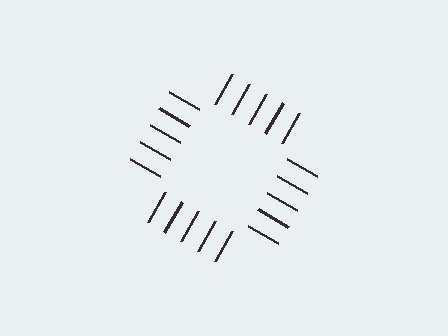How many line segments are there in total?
20 — 5 along each of the 4 edges.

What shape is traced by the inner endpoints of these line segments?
An illusory square — the line segments terminate on its edges but no continuous stroke is drawn.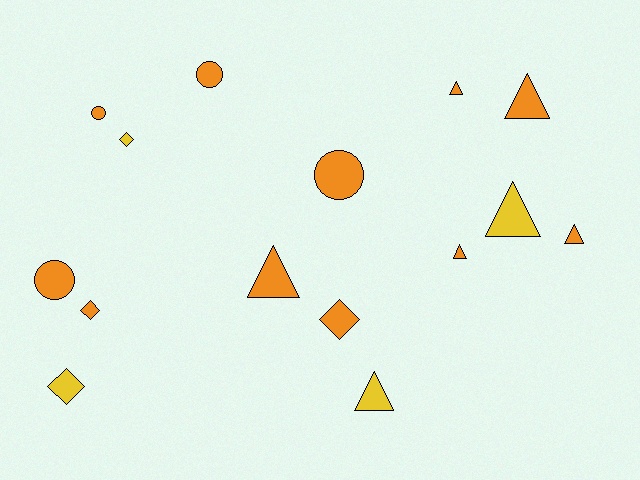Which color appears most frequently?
Orange, with 11 objects.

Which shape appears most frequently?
Triangle, with 7 objects.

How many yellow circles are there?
There are no yellow circles.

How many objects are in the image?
There are 15 objects.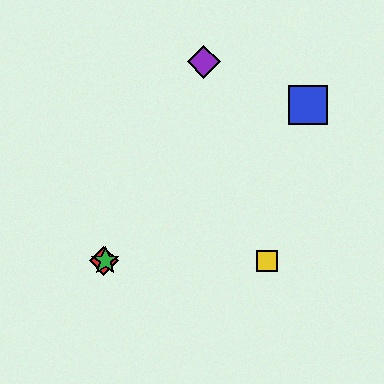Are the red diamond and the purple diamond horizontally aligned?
No, the red diamond is at y≈261 and the purple diamond is at y≈62.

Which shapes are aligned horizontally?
The red diamond, the green star, the yellow square are aligned horizontally.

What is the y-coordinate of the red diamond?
The red diamond is at y≈261.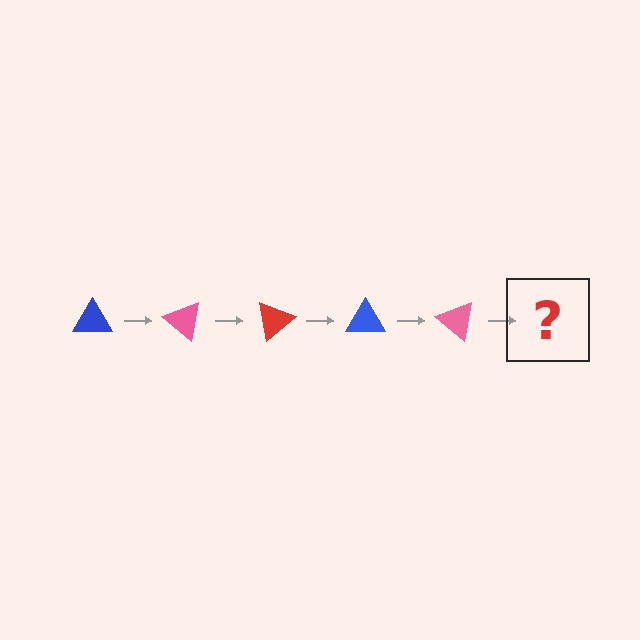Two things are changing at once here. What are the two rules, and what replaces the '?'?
The two rules are that it rotates 40 degrees each step and the color cycles through blue, pink, and red. The '?' should be a red triangle, rotated 200 degrees from the start.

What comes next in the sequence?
The next element should be a red triangle, rotated 200 degrees from the start.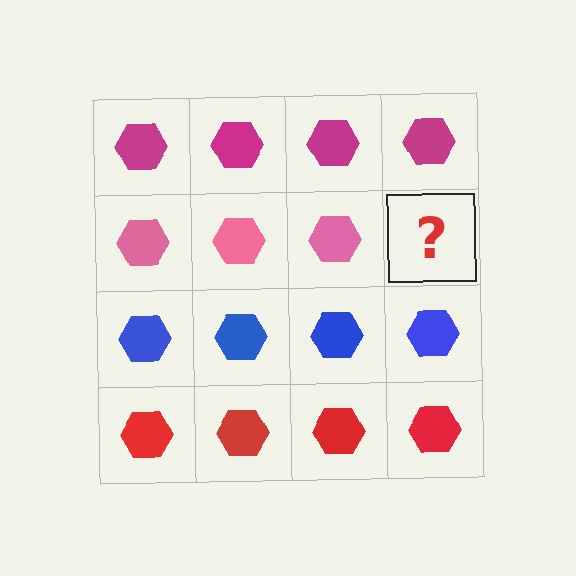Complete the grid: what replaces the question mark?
The question mark should be replaced with a pink hexagon.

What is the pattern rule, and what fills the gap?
The rule is that each row has a consistent color. The gap should be filled with a pink hexagon.